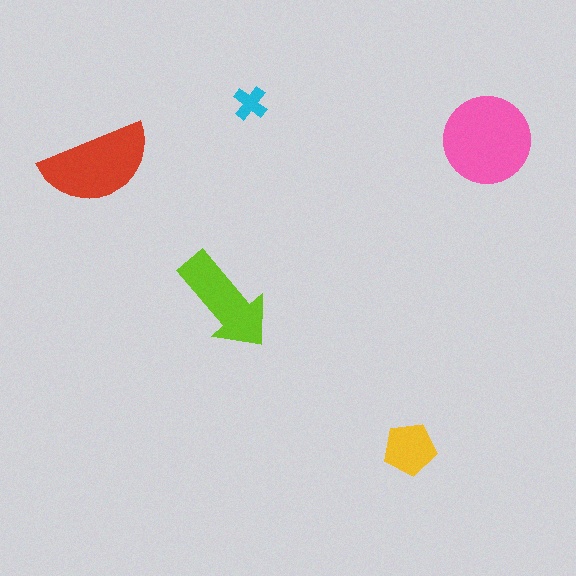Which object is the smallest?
The cyan cross.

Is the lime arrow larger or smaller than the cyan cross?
Larger.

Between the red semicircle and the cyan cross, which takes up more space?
The red semicircle.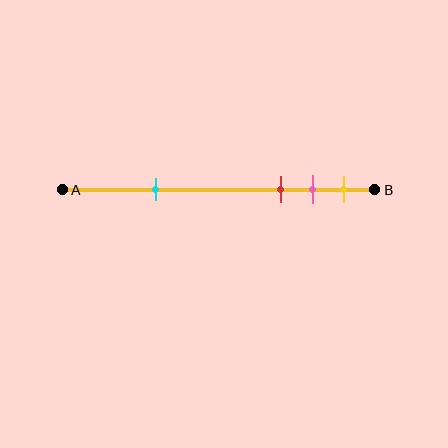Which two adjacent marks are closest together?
The pink and yellow marks are the closest adjacent pair.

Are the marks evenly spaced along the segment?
No, the marks are not evenly spaced.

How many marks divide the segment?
There are 4 marks dividing the segment.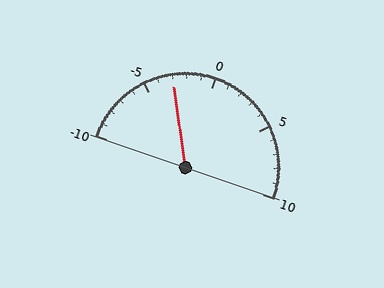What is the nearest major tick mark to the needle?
The nearest major tick mark is -5.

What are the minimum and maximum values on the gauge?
The gauge ranges from -10 to 10.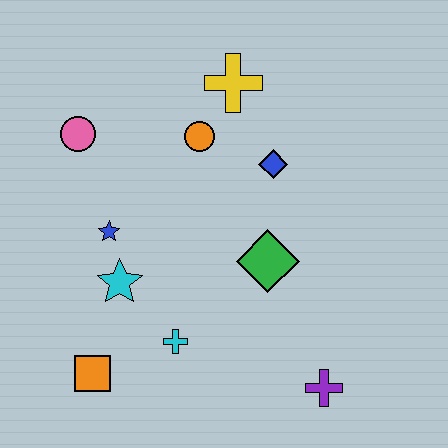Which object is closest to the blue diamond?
The orange circle is closest to the blue diamond.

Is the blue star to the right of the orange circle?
No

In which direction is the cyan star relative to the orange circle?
The cyan star is below the orange circle.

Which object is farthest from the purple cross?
The pink circle is farthest from the purple cross.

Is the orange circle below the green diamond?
No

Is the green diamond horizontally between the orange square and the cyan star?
No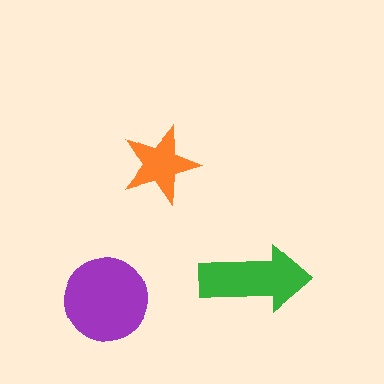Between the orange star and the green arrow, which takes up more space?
The green arrow.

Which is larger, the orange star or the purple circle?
The purple circle.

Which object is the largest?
The purple circle.